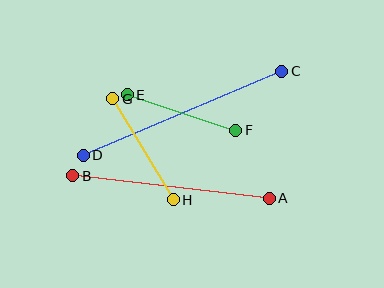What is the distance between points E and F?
The distance is approximately 114 pixels.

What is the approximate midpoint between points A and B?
The midpoint is at approximately (171, 187) pixels.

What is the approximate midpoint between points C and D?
The midpoint is at approximately (182, 113) pixels.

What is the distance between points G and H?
The distance is approximately 118 pixels.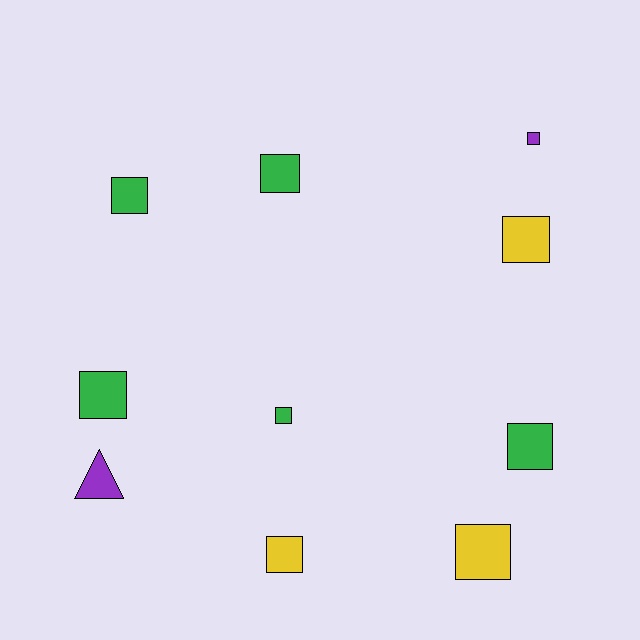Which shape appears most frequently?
Square, with 9 objects.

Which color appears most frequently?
Green, with 5 objects.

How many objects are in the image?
There are 10 objects.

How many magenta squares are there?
There are no magenta squares.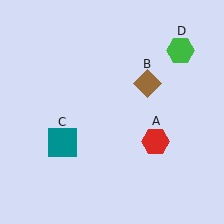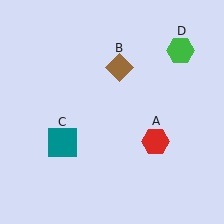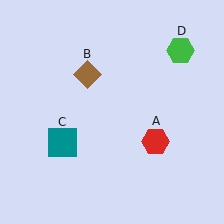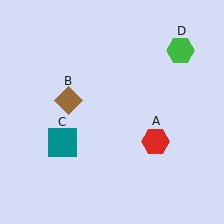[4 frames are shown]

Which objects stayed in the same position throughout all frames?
Red hexagon (object A) and teal square (object C) and green hexagon (object D) remained stationary.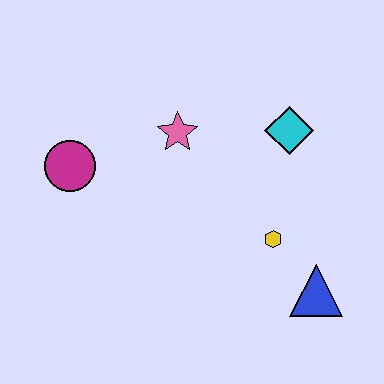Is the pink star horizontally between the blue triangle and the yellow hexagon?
No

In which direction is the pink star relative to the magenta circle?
The pink star is to the right of the magenta circle.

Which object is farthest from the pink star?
The blue triangle is farthest from the pink star.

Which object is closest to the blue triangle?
The yellow hexagon is closest to the blue triangle.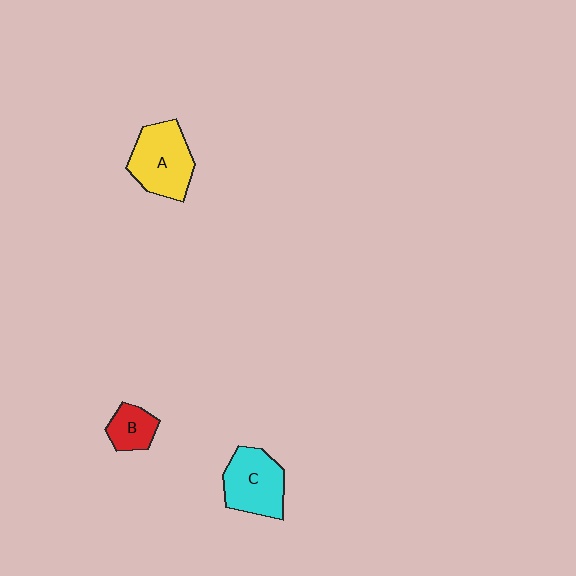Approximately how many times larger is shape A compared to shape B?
Approximately 2.1 times.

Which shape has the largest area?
Shape A (yellow).